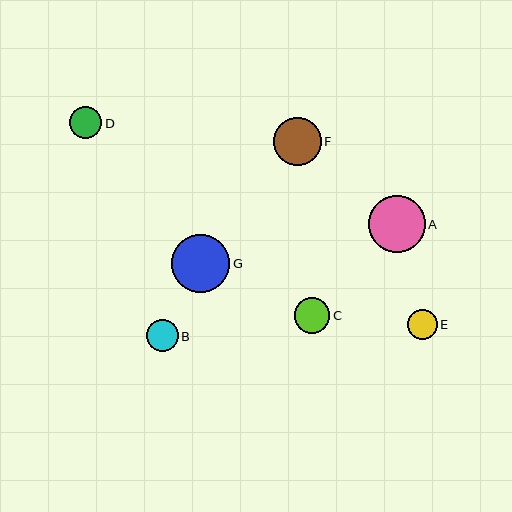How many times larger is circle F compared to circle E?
Circle F is approximately 1.6 times the size of circle E.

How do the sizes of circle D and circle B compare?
Circle D and circle B are approximately the same size.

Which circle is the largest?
Circle G is the largest with a size of approximately 58 pixels.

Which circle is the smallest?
Circle E is the smallest with a size of approximately 30 pixels.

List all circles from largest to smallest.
From largest to smallest: G, A, F, C, D, B, E.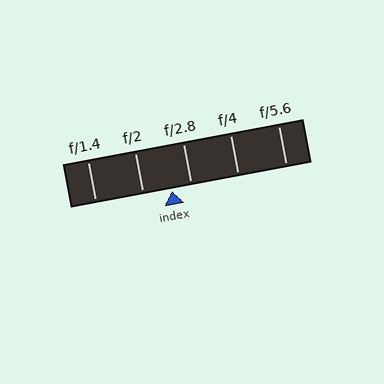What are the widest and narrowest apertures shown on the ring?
The widest aperture shown is f/1.4 and the narrowest is f/5.6.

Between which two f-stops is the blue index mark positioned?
The index mark is between f/2 and f/2.8.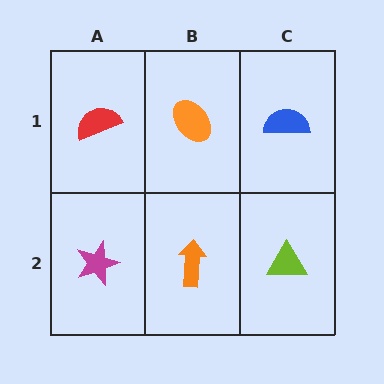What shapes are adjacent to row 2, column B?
An orange ellipse (row 1, column B), a magenta star (row 2, column A), a lime triangle (row 2, column C).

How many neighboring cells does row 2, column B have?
3.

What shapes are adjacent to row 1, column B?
An orange arrow (row 2, column B), a red semicircle (row 1, column A), a blue semicircle (row 1, column C).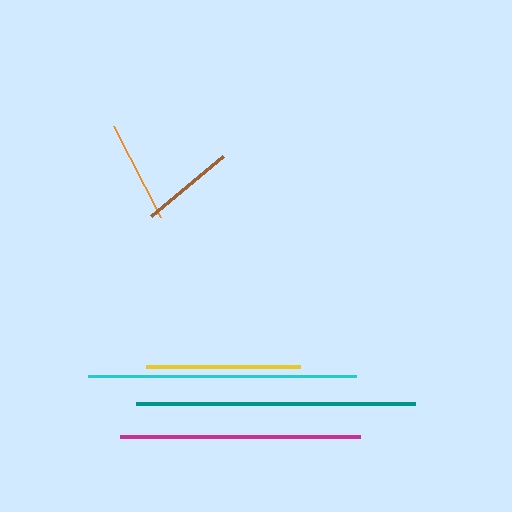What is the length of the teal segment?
The teal segment is approximately 279 pixels long.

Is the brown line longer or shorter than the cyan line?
The cyan line is longer than the brown line.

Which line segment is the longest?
The teal line is the longest at approximately 279 pixels.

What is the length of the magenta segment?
The magenta segment is approximately 240 pixels long.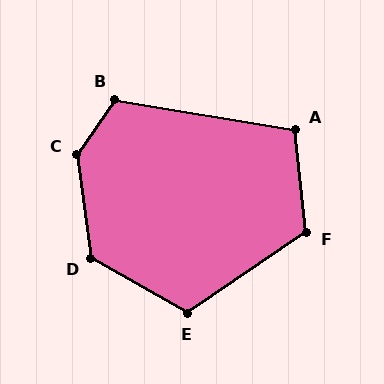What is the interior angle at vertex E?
Approximately 116 degrees (obtuse).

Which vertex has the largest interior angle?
C, at approximately 138 degrees.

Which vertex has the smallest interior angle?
A, at approximately 105 degrees.